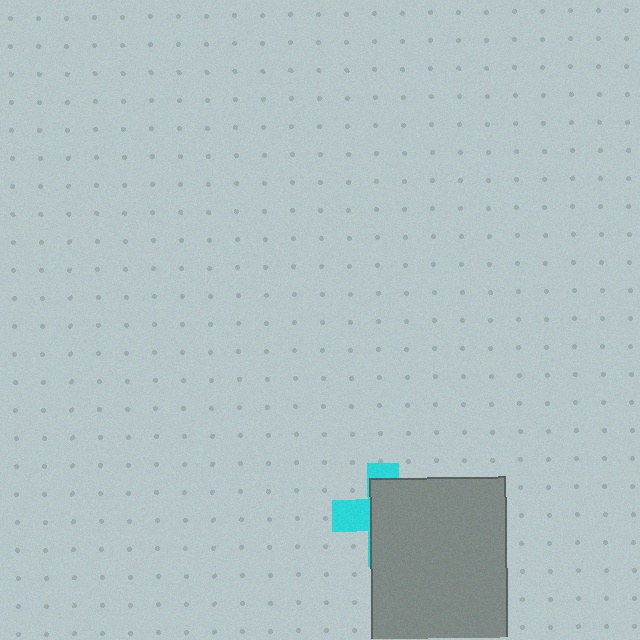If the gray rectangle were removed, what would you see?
You would see the complete cyan cross.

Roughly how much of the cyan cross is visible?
A small part of it is visible (roughly 33%).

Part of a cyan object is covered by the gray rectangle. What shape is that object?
It is a cross.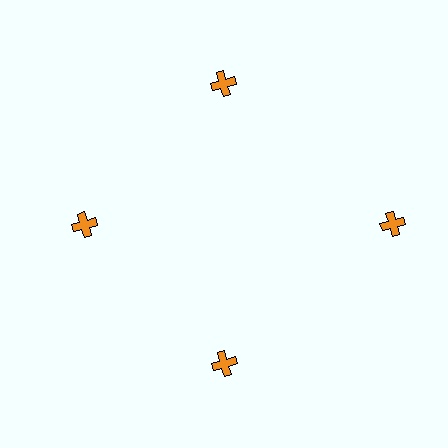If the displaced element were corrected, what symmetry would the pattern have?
It would have 4-fold rotational symmetry — the pattern would map onto itself every 90 degrees.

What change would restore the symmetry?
The symmetry would be restored by moving it inward, back onto the ring so that all 4 crosses sit at equal angles and equal distance from the center.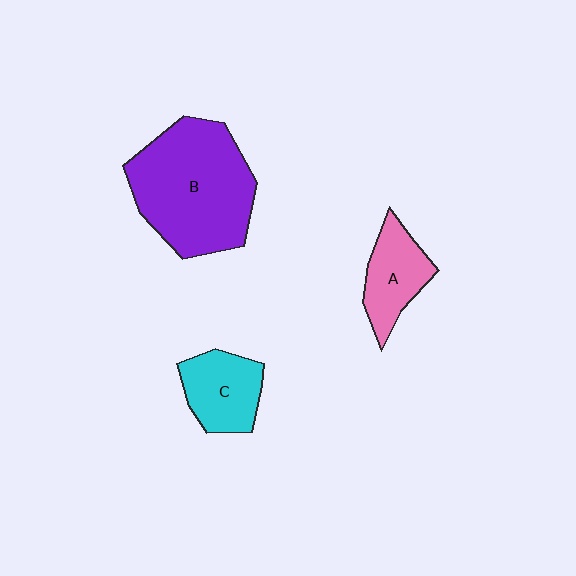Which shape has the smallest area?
Shape A (pink).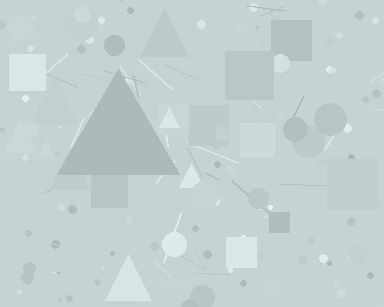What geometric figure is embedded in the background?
A triangle is embedded in the background.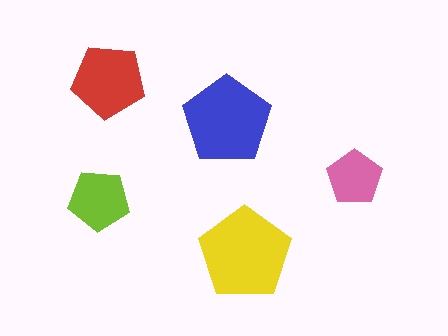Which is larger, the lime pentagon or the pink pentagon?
The lime one.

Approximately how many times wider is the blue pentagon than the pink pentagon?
About 1.5 times wider.